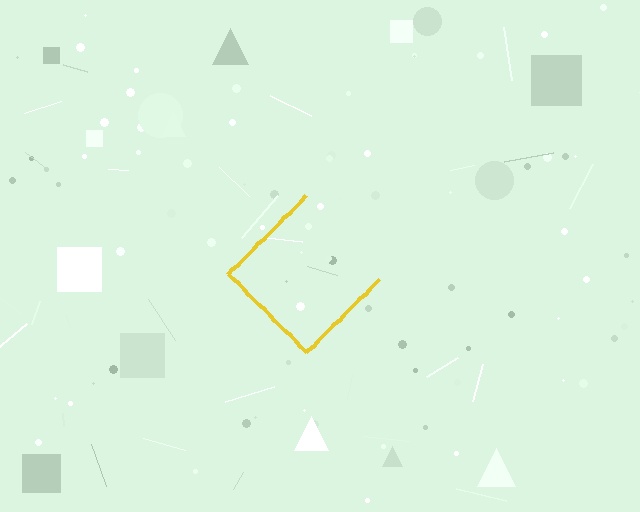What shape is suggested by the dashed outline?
The dashed outline suggests a diamond.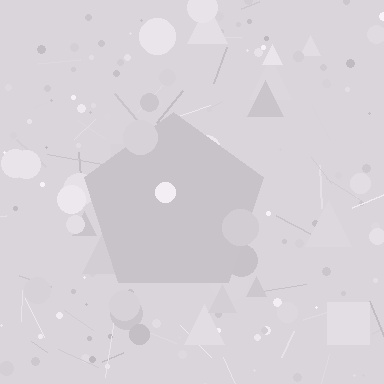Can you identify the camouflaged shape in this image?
The camouflaged shape is a pentagon.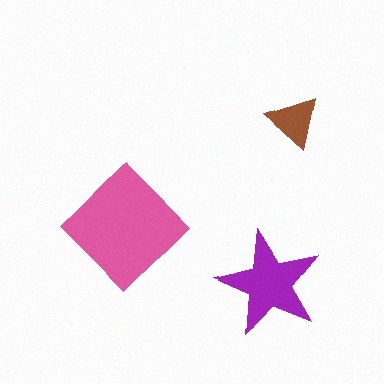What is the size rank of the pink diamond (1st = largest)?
1st.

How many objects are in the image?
There are 3 objects in the image.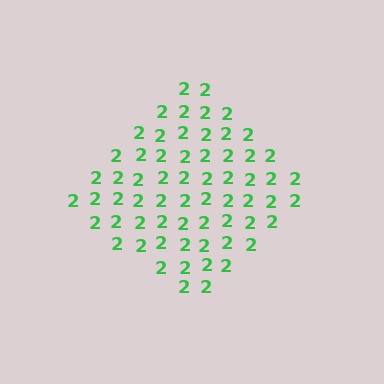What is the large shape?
The large shape is a diamond.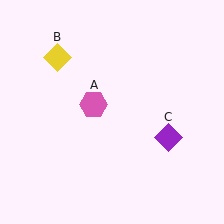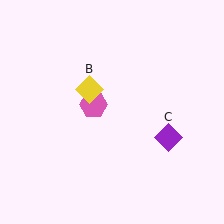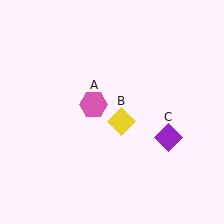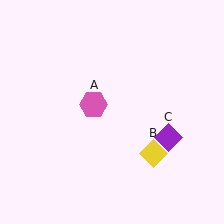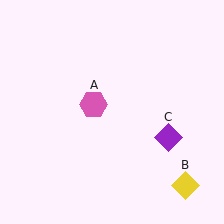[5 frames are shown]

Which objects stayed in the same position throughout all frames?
Pink hexagon (object A) and purple diamond (object C) remained stationary.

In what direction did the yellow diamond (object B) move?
The yellow diamond (object B) moved down and to the right.